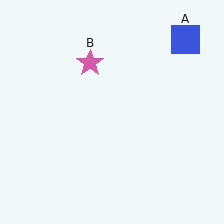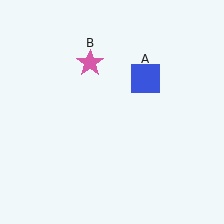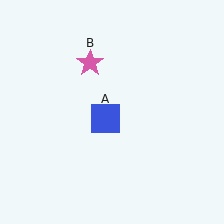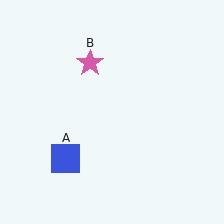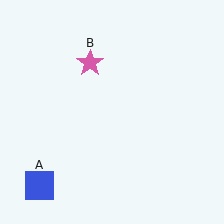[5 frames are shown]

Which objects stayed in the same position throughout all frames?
Pink star (object B) remained stationary.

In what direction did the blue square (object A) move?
The blue square (object A) moved down and to the left.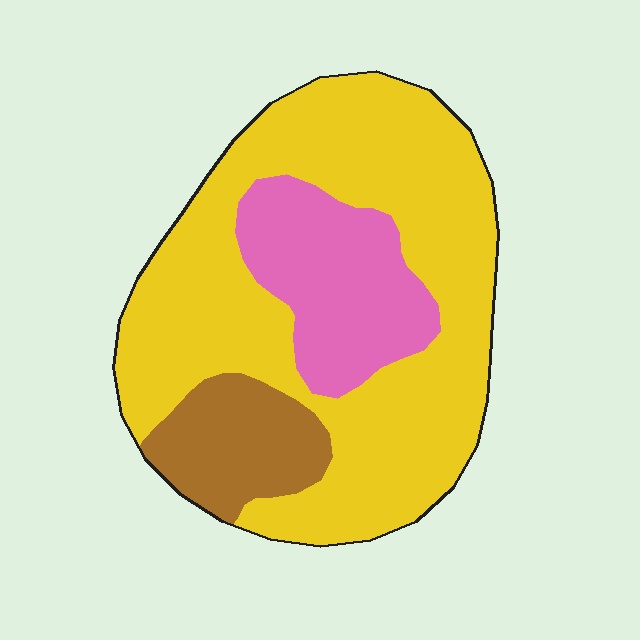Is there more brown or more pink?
Pink.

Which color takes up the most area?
Yellow, at roughly 65%.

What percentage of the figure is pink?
Pink covers 20% of the figure.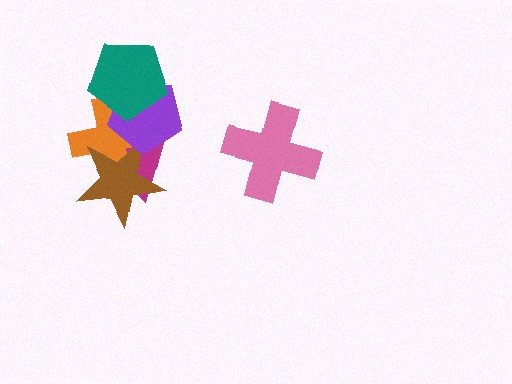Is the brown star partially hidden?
Yes, it is partially covered by another shape.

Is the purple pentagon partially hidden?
Yes, it is partially covered by another shape.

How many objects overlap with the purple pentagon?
4 objects overlap with the purple pentagon.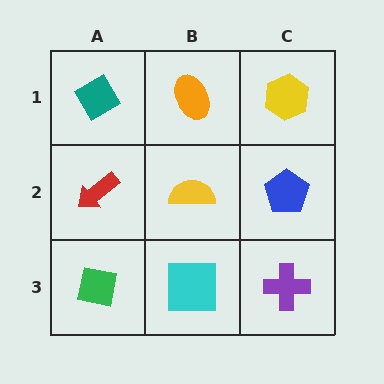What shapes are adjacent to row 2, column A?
A teal diamond (row 1, column A), a green square (row 3, column A), a yellow semicircle (row 2, column B).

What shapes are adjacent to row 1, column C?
A blue pentagon (row 2, column C), an orange ellipse (row 1, column B).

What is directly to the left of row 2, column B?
A red arrow.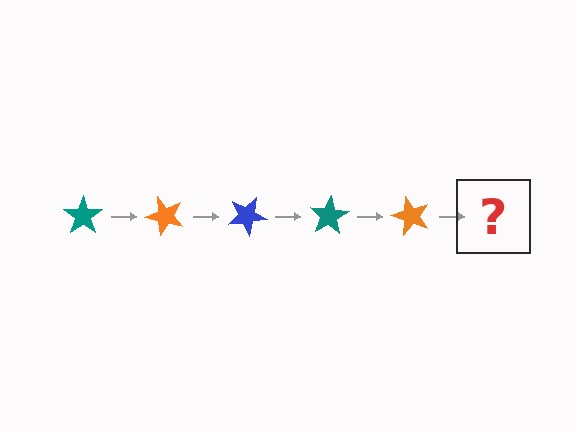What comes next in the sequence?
The next element should be a blue star, rotated 250 degrees from the start.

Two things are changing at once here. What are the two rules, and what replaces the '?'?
The two rules are that it rotates 50 degrees each step and the color cycles through teal, orange, and blue. The '?' should be a blue star, rotated 250 degrees from the start.